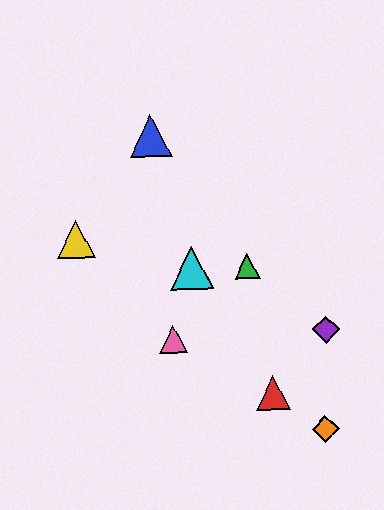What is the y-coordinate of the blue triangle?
The blue triangle is at y≈136.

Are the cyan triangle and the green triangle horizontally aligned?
Yes, both are at y≈268.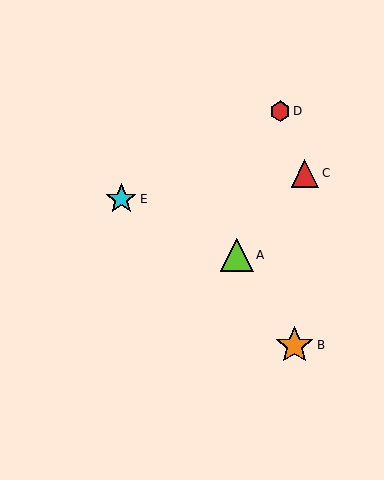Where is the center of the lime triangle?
The center of the lime triangle is at (237, 255).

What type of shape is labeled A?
Shape A is a lime triangle.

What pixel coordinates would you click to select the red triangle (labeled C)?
Click at (305, 173) to select the red triangle C.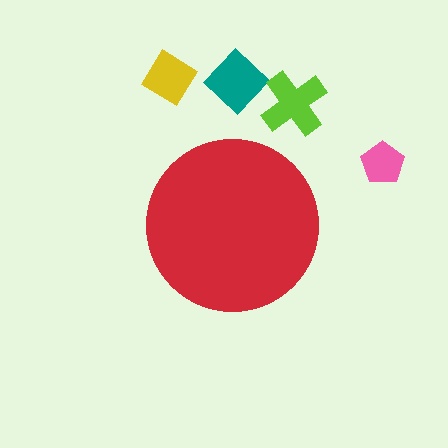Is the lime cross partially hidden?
No, the lime cross is fully visible.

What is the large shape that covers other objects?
A red circle.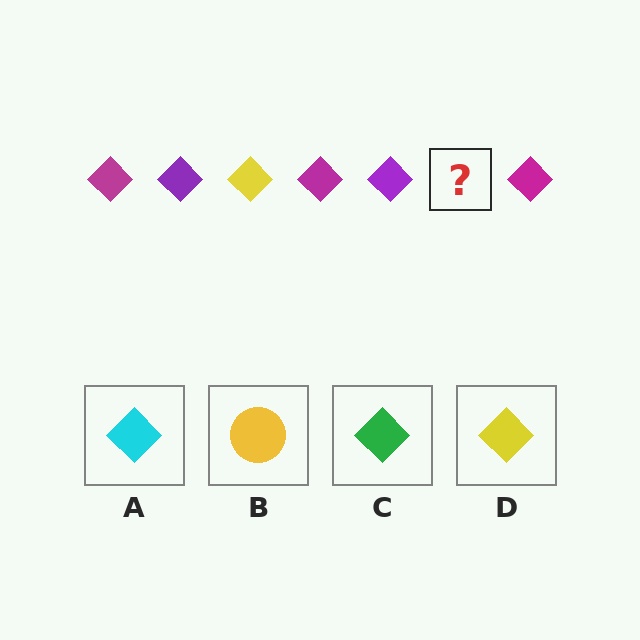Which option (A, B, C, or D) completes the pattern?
D.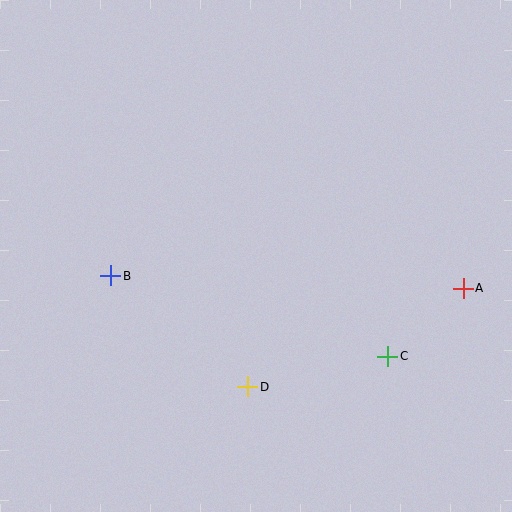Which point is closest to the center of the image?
Point D at (248, 387) is closest to the center.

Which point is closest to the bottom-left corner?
Point B is closest to the bottom-left corner.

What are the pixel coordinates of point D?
Point D is at (248, 387).